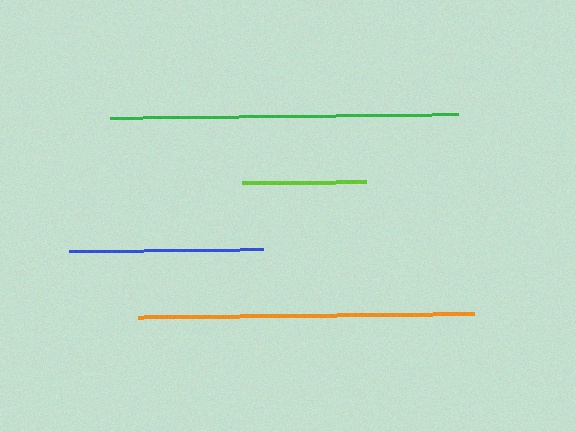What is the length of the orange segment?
The orange segment is approximately 335 pixels long.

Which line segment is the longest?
The green line is the longest at approximately 348 pixels.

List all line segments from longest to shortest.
From longest to shortest: green, orange, blue, lime.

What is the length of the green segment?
The green segment is approximately 348 pixels long.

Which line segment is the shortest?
The lime line is the shortest at approximately 124 pixels.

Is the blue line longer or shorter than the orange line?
The orange line is longer than the blue line.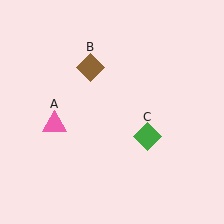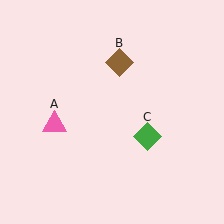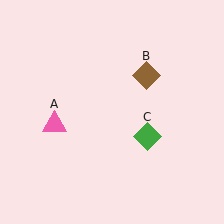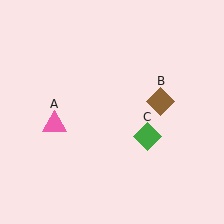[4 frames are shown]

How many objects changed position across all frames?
1 object changed position: brown diamond (object B).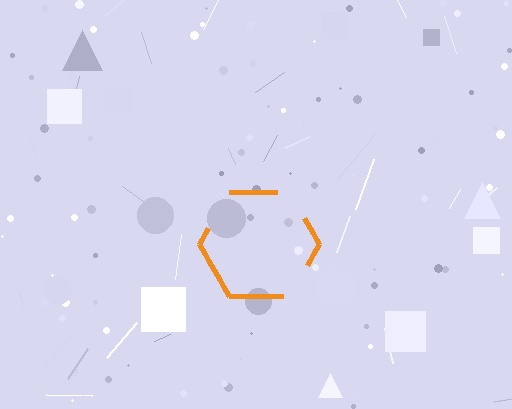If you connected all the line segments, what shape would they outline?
They would outline a hexagon.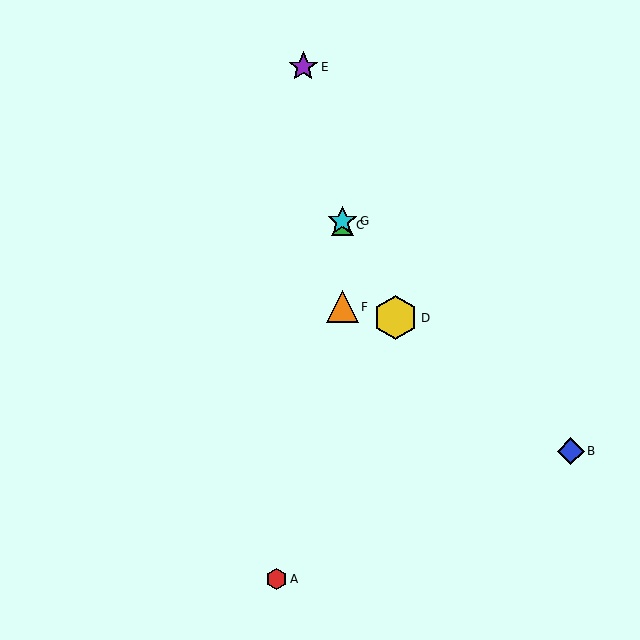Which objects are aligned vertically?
Objects C, F, G are aligned vertically.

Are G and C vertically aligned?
Yes, both are at x≈342.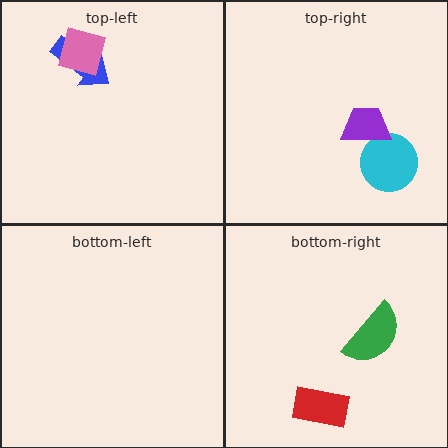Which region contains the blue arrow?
The top-left region.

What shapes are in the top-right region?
The cyan circle, the purple trapezoid.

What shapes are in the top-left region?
The blue arrow, the pink square.